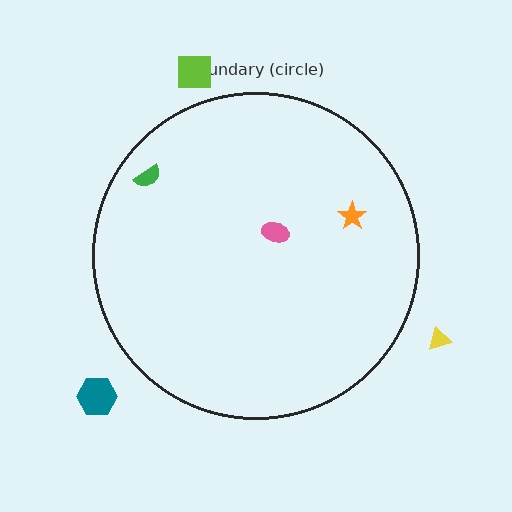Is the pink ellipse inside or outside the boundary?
Inside.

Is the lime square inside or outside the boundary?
Outside.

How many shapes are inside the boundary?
3 inside, 3 outside.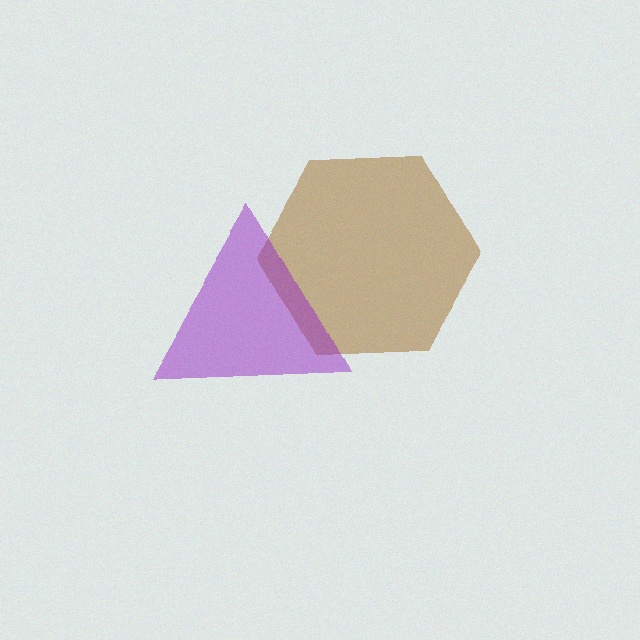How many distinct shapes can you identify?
There are 2 distinct shapes: a brown hexagon, a purple triangle.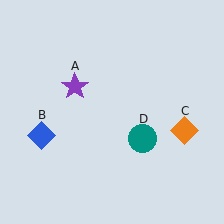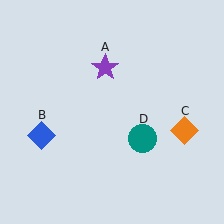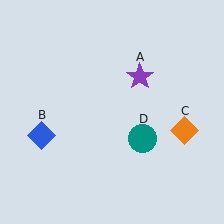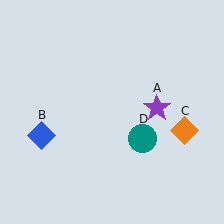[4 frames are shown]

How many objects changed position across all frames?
1 object changed position: purple star (object A).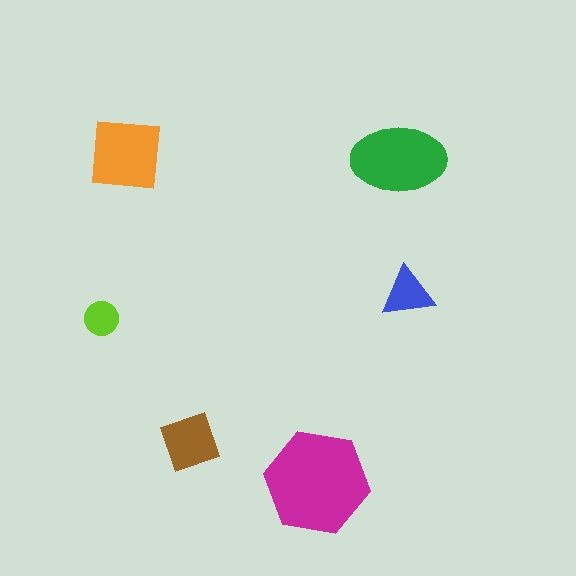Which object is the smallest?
The lime circle.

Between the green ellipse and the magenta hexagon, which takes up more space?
The magenta hexagon.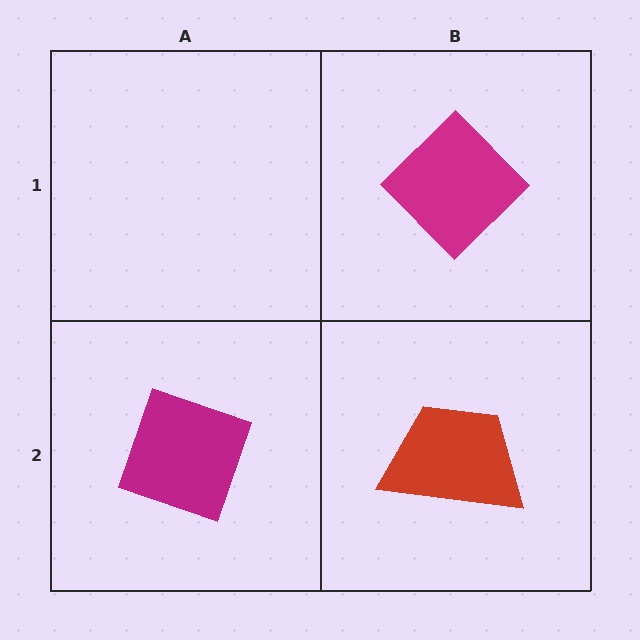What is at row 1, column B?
A magenta diamond.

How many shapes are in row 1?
1 shape.